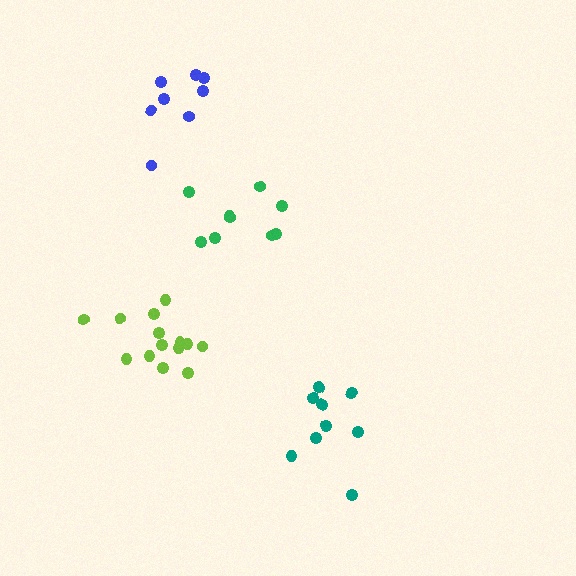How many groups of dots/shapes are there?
There are 4 groups.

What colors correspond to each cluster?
The clusters are colored: teal, lime, blue, green.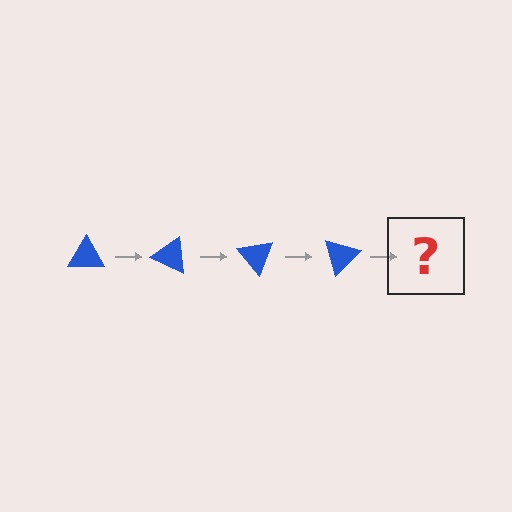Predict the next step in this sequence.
The next step is a blue triangle rotated 100 degrees.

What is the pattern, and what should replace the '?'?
The pattern is that the triangle rotates 25 degrees each step. The '?' should be a blue triangle rotated 100 degrees.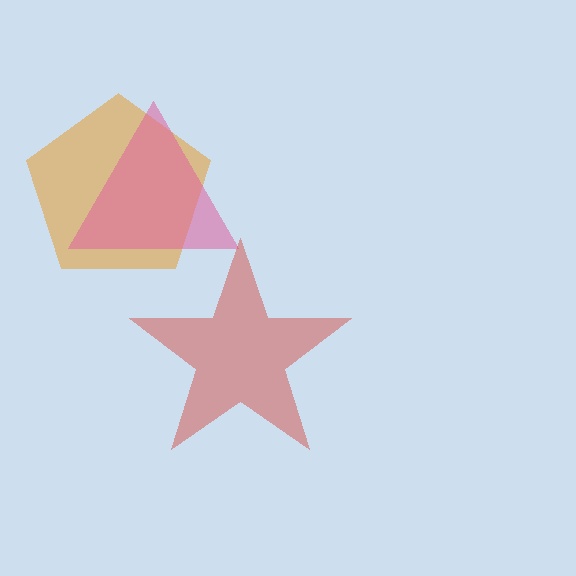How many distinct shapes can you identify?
There are 3 distinct shapes: an orange pentagon, a pink triangle, a red star.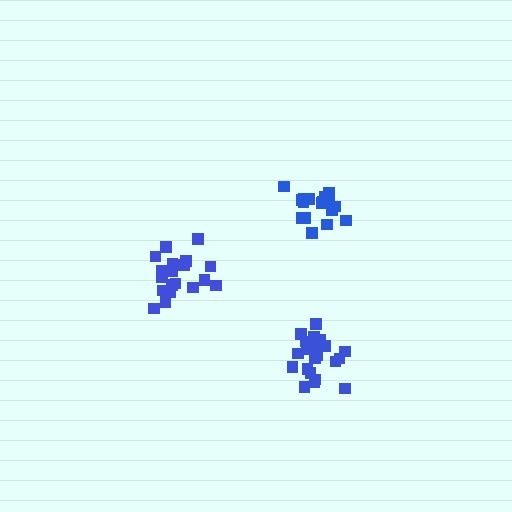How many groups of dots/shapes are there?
There are 3 groups.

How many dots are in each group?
Group 1: 19 dots, Group 2: 17 dots, Group 3: 21 dots (57 total).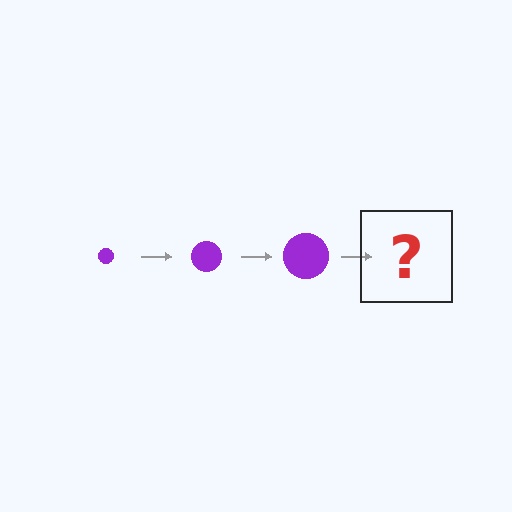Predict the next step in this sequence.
The next step is a purple circle, larger than the previous one.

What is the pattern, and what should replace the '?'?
The pattern is that the circle gets progressively larger each step. The '?' should be a purple circle, larger than the previous one.